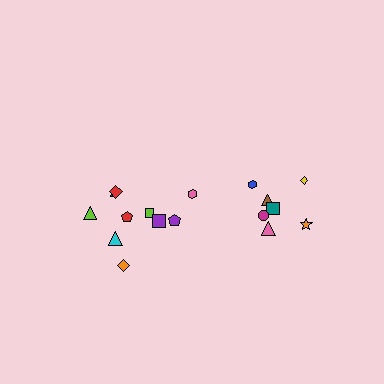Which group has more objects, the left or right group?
The left group.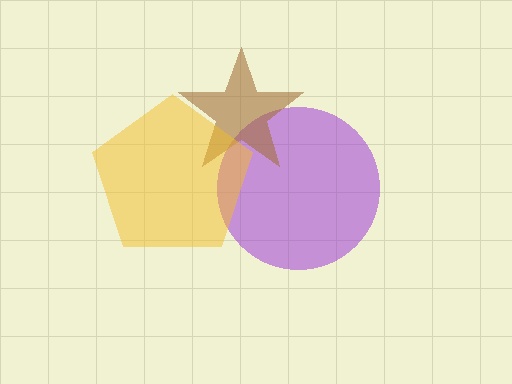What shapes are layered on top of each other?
The layered shapes are: a purple circle, a brown star, a yellow pentagon.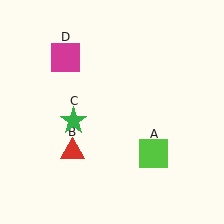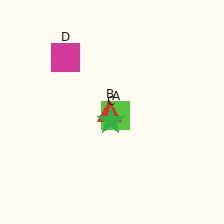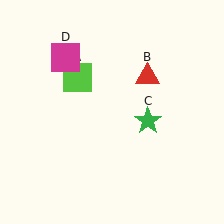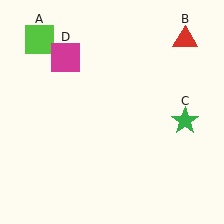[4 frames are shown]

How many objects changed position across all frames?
3 objects changed position: lime square (object A), red triangle (object B), green star (object C).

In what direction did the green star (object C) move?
The green star (object C) moved right.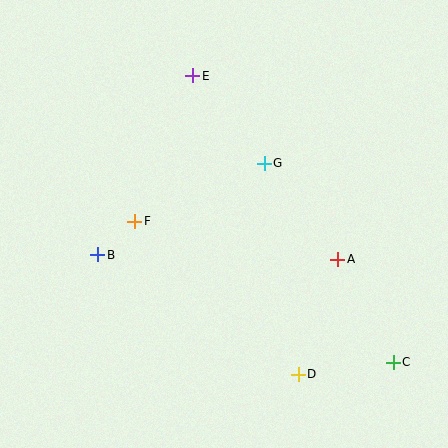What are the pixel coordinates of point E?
Point E is at (193, 76).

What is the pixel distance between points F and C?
The distance between F and C is 295 pixels.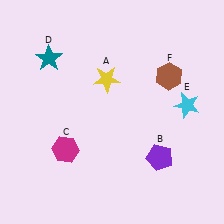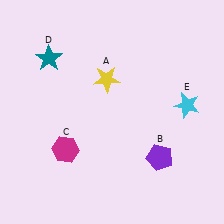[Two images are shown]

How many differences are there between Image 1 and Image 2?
There is 1 difference between the two images.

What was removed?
The brown hexagon (F) was removed in Image 2.